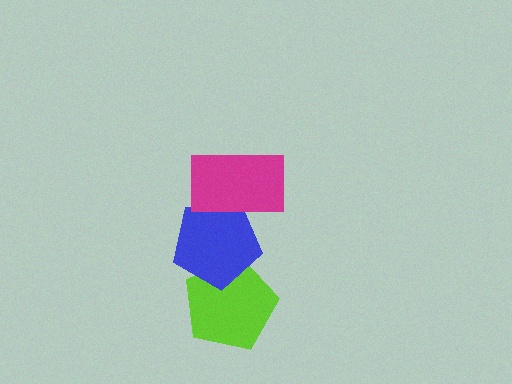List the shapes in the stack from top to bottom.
From top to bottom: the magenta rectangle, the blue pentagon, the lime pentagon.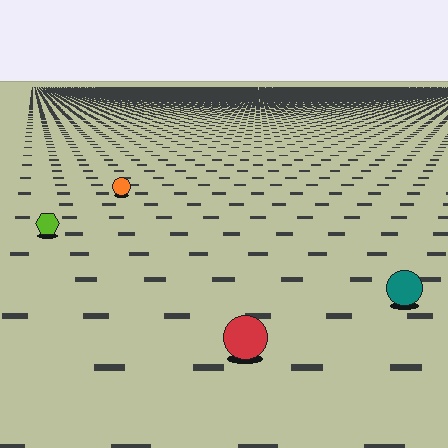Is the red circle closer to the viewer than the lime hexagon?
Yes. The red circle is closer — you can tell from the texture gradient: the ground texture is coarser near it.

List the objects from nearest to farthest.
From nearest to farthest: the red circle, the teal circle, the lime hexagon, the orange circle.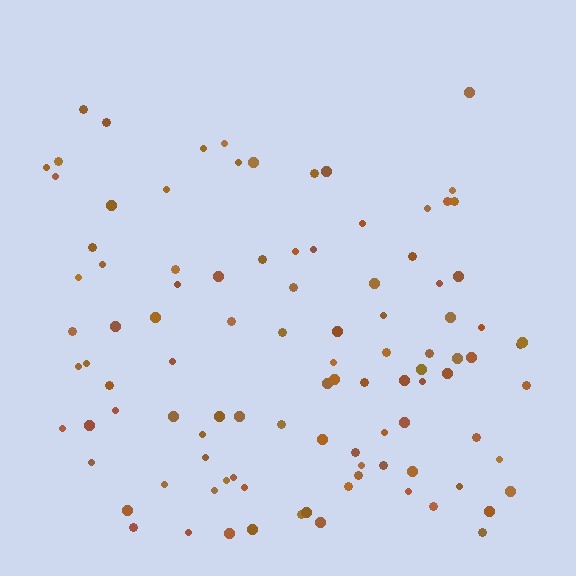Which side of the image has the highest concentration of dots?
The bottom.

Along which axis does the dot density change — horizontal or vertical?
Vertical.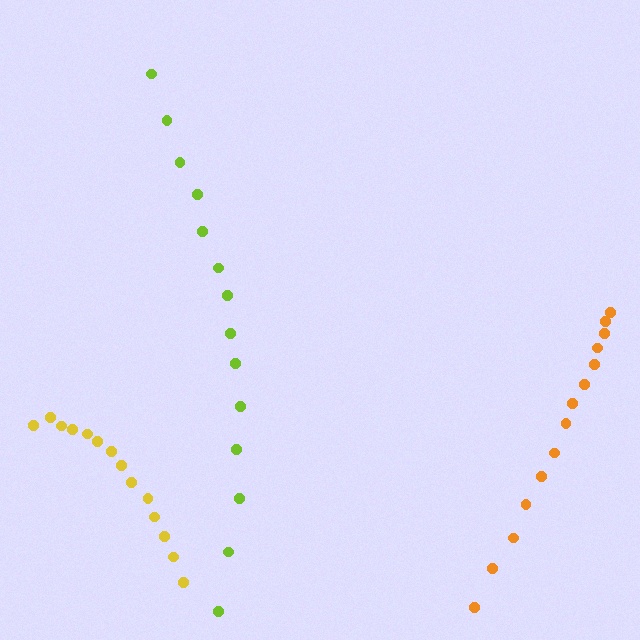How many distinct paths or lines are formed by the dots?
There are 3 distinct paths.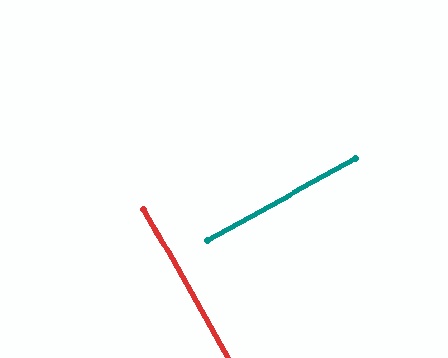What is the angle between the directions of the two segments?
Approximately 90 degrees.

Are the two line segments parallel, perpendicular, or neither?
Perpendicular — they meet at approximately 90°.